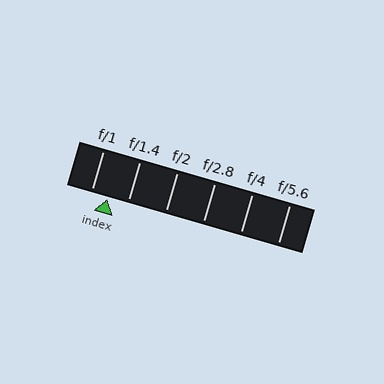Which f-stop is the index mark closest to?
The index mark is closest to f/1.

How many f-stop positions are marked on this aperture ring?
There are 6 f-stop positions marked.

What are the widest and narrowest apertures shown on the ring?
The widest aperture shown is f/1 and the narrowest is f/5.6.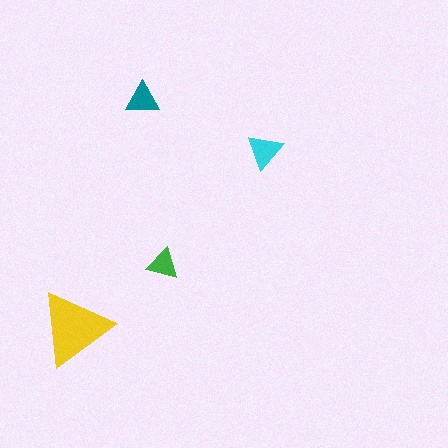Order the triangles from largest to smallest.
the yellow one, the cyan one, the teal one, the green one.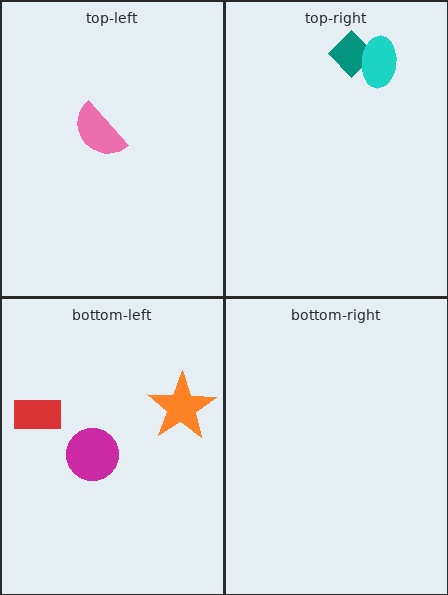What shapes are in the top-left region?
The pink semicircle.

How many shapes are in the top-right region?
2.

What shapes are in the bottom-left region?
The magenta circle, the red rectangle, the orange star.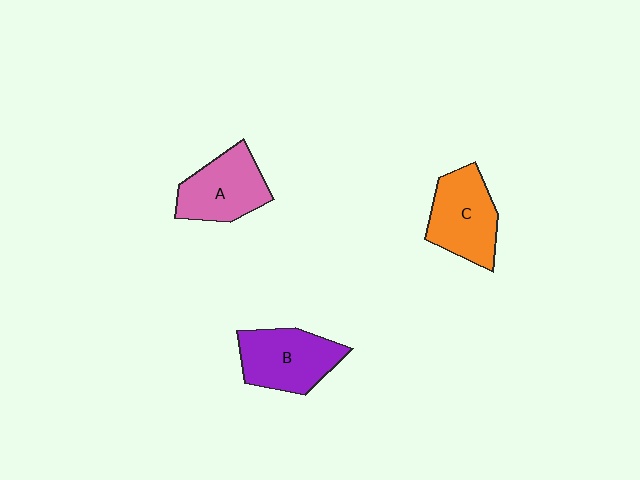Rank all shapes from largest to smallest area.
From largest to smallest: B (purple), C (orange), A (pink).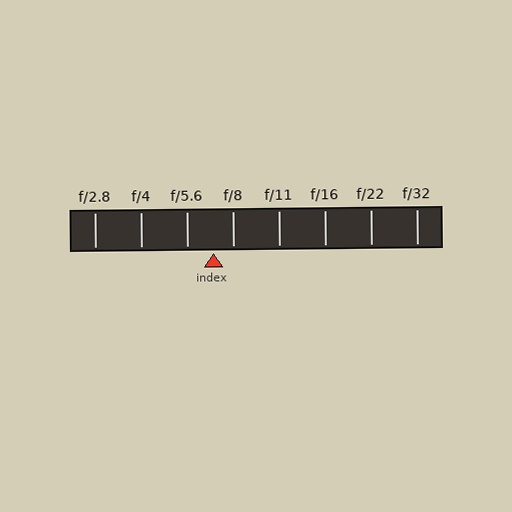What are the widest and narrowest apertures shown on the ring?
The widest aperture shown is f/2.8 and the narrowest is f/32.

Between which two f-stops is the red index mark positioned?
The index mark is between f/5.6 and f/8.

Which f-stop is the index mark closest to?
The index mark is closest to f/8.